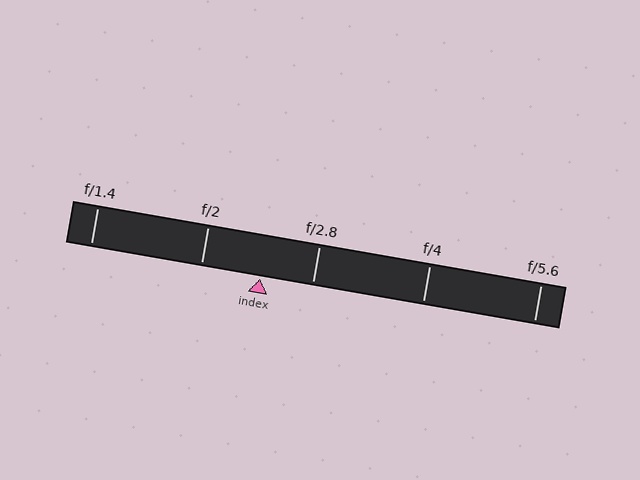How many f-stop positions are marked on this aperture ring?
There are 5 f-stop positions marked.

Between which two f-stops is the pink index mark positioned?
The index mark is between f/2 and f/2.8.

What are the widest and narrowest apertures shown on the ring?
The widest aperture shown is f/1.4 and the narrowest is f/5.6.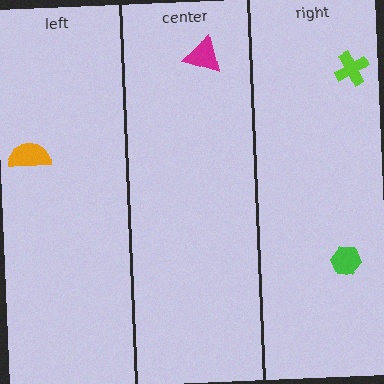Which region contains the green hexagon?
The right region.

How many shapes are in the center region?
1.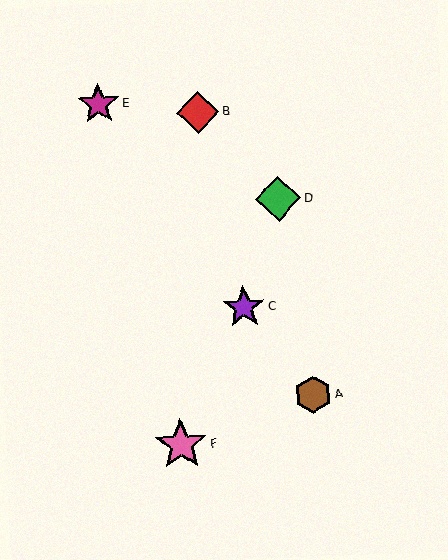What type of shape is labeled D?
Shape D is a green diamond.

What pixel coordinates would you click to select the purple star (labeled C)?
Click at (244, 307) to select the purple star C.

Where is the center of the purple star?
The center of the purple star is at (244, 307).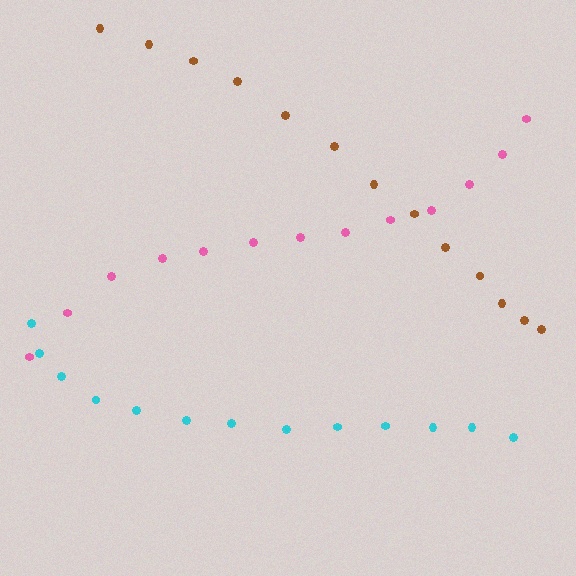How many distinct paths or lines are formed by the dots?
There are 3 distinct paths.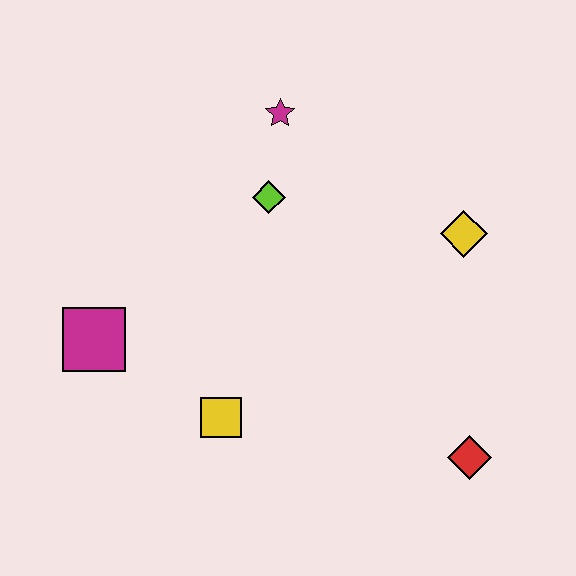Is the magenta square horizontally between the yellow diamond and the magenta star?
No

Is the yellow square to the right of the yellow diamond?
No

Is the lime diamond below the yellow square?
No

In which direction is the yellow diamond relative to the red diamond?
The yellow diamond is above the red diamond.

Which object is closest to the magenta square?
The yellow square is closest to the magenta square.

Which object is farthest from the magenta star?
The red diamond is farthest from the magenta star.